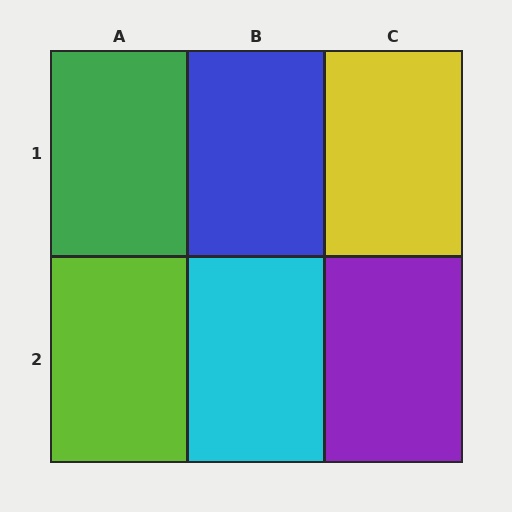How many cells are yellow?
1 cell is yellow.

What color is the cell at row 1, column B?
Blue.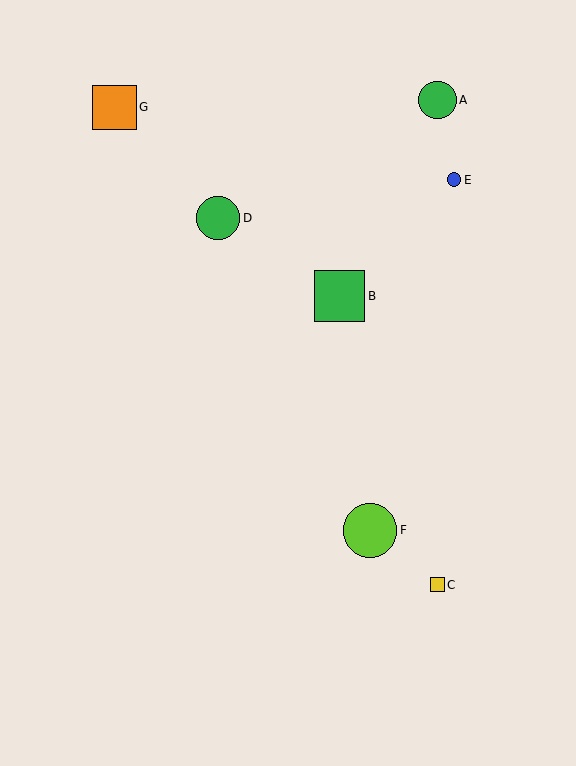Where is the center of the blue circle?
The center of the blue circle is at (454, 180).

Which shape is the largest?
The lime circle (labeled F) is the largest.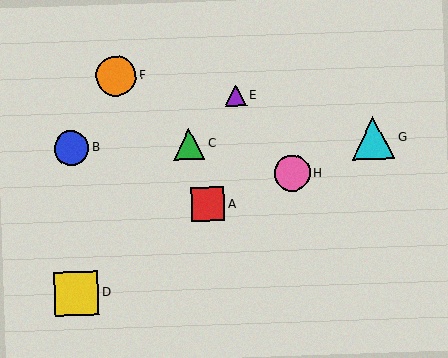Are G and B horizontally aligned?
Yes, both are at y≈138.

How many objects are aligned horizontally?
3 objects (B, C, G) are aligned horizontally.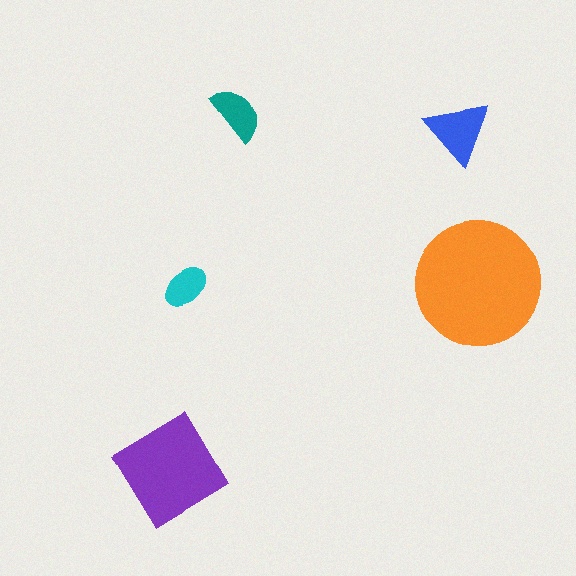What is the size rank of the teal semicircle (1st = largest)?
4th.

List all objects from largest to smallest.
The orange circle, the purple diamond, the blue triangle, the teal semicircle, the cyan ellipse.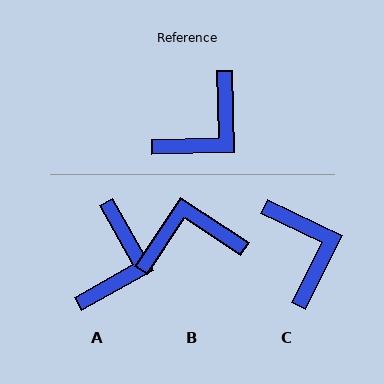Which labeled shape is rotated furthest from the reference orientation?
B, about 145 degrees away.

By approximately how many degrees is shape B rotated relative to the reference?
Approximately 145 degrees counter-clockwise.